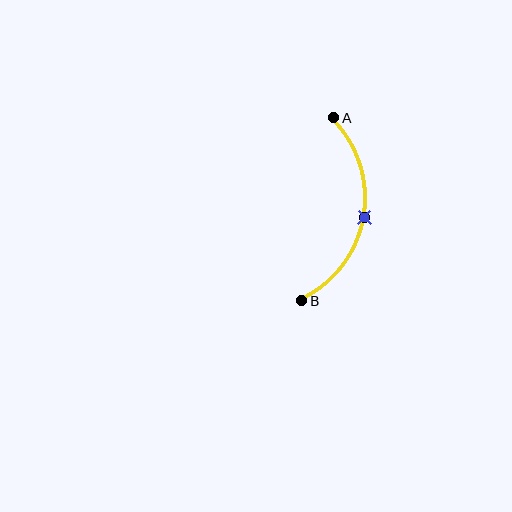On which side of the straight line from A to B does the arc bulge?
The arc bulges to the right of the straight line connecting A and B.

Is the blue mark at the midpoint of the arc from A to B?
Yes. The blue mark lies on the arc at equal arc-length from both A and B — it is the arc midpoint.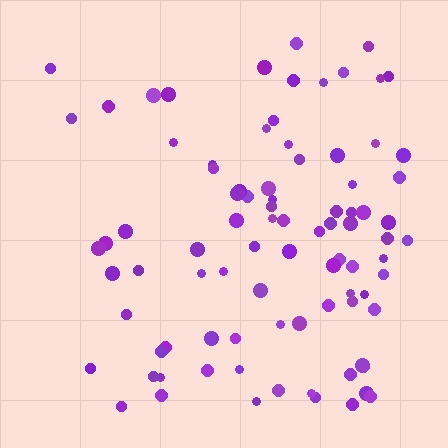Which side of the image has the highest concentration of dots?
The right.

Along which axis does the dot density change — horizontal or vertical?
Horizontal.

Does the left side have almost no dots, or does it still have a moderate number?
Still a moderate number, just noticeably fewer than the right.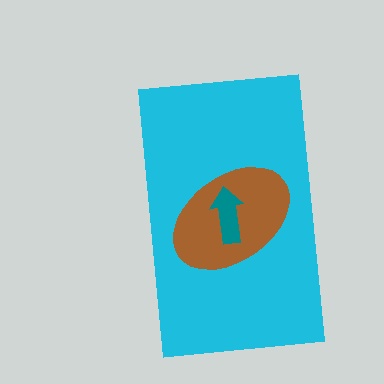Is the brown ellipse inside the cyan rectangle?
Yes.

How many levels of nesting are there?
3.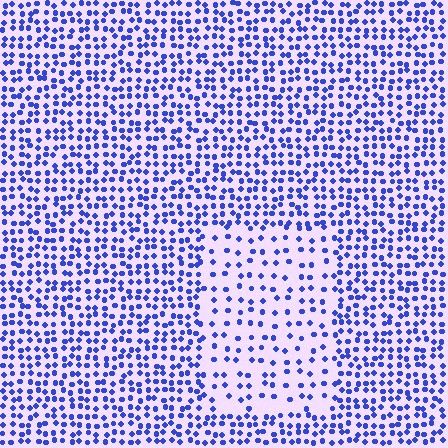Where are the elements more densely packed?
The elements are more densely packed outside the rectangle boundary.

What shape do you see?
I see a rectangle.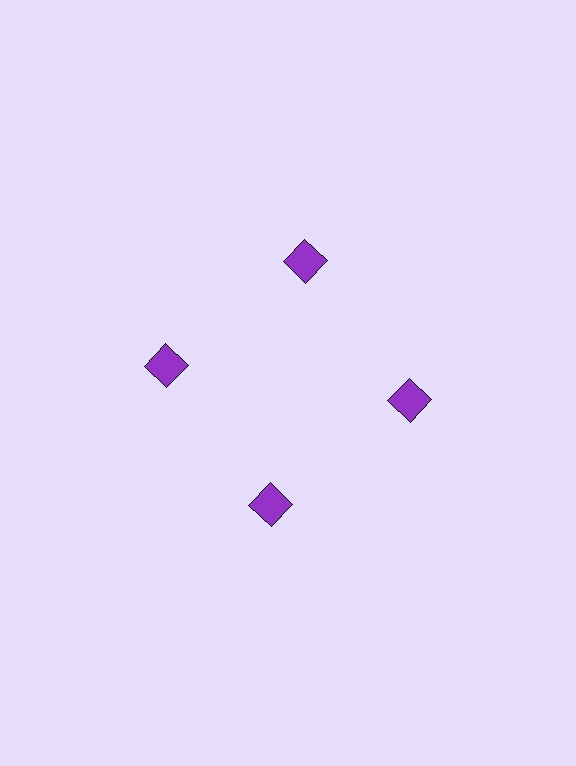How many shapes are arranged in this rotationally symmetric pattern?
There are 4 shapes, arranged in 4 groups of 1.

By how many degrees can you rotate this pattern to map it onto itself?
The pattern maps onto itself every 90 degrees of rotation.